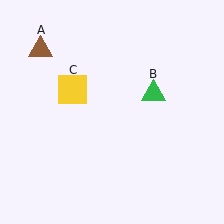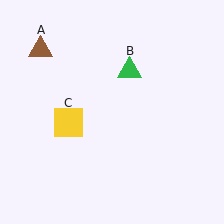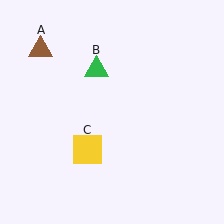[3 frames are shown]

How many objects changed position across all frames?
2 objects changed position: green triangle (object B), yellow square (object C).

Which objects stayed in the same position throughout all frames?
Brown triangle (object A) remained stationary.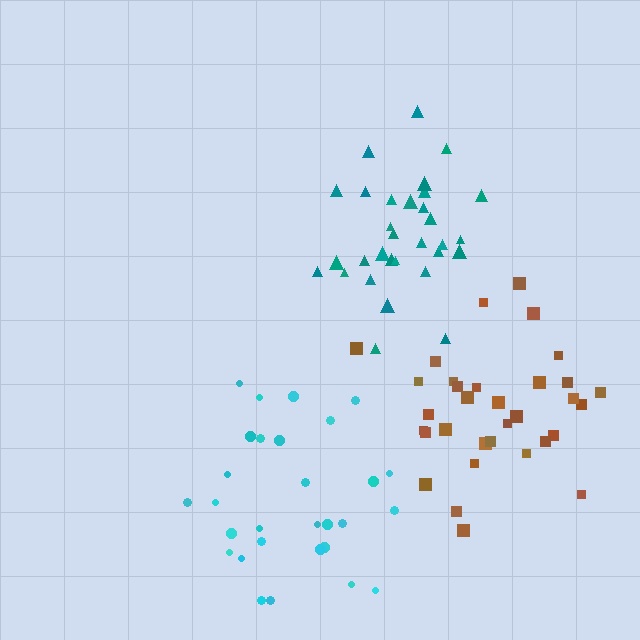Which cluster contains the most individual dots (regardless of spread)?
Brown (33).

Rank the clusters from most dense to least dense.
teal, brown, cyan.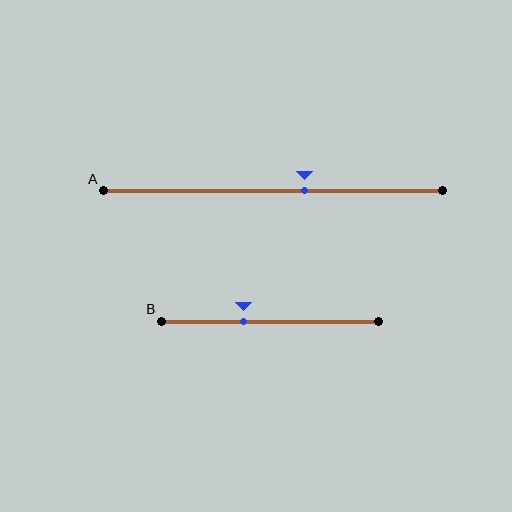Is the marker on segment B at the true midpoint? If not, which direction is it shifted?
No, the marker on segment B is shifted to the left by about 12% of the segment length.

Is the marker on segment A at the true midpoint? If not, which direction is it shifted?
No, the marker on segment A is shifted to the right by about 9% of the segment length.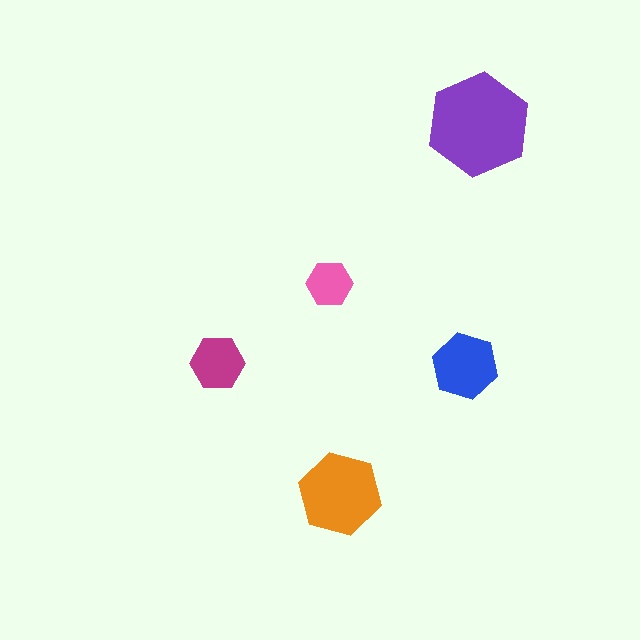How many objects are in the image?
There are 5 objects in the image.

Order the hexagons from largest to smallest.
the purple one, the orange one, the blue one, the magenta one, the pink one.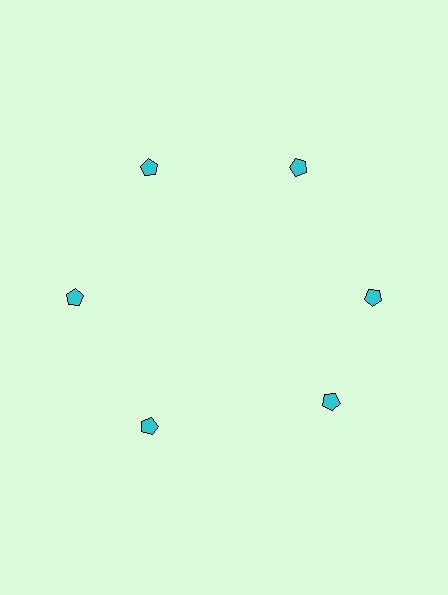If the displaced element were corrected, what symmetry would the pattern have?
It would have 6-fold rotational symmetry — the pattern would map onto itself every 60 degrees.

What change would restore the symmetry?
The symmetry would be restored by rotating it back into even spacing with its neighbors so that all 6 pentagons sit at equal angles and equal distance from the center.